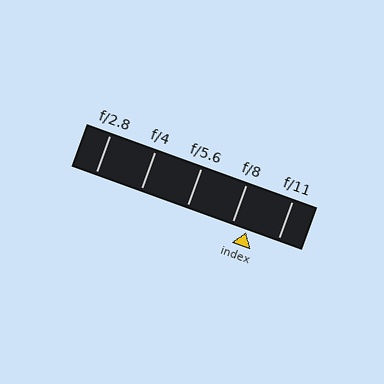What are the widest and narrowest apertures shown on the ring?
The widest aperture shown is f/2.8 and the narrowest is f/11.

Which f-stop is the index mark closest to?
The index mark is closest to f/8.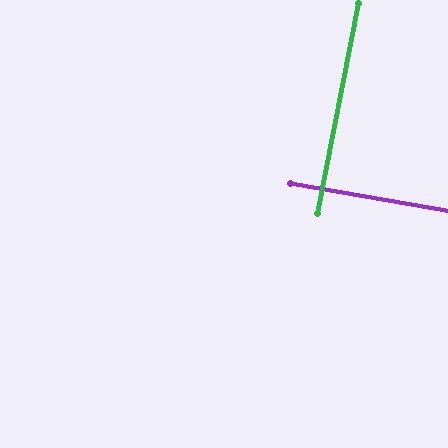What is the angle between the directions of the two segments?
Approximately 89 degrees.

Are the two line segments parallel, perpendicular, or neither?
Perpendicular — they meet at approximately 89°.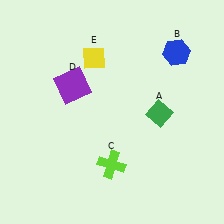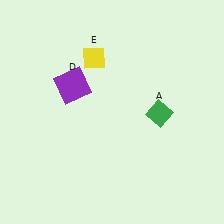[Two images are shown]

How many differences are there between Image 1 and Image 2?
There are 2 differences between the two images.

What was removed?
The lime cross (C), the blue hexagon (B) were removed in Image 2.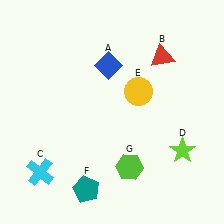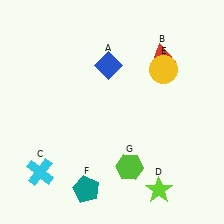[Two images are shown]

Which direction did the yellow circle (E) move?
The yellow circle (E) moved right.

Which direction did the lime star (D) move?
The lime star (D) moved down.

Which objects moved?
The objects that moved are: the lime star (D), the yellow circle (E).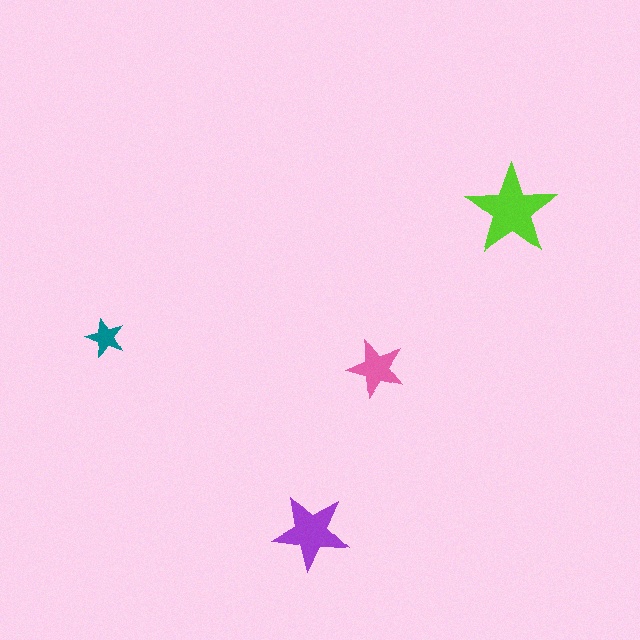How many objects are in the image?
There are 4 objects in the image.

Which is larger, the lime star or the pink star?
The lime one.